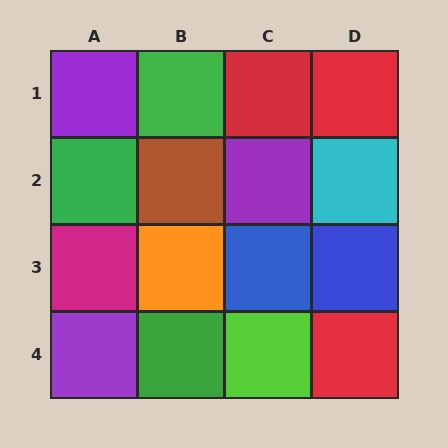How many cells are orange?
1 cell is orange.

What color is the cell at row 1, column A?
Purple.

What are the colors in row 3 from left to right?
Magenta, orange, blue, blue.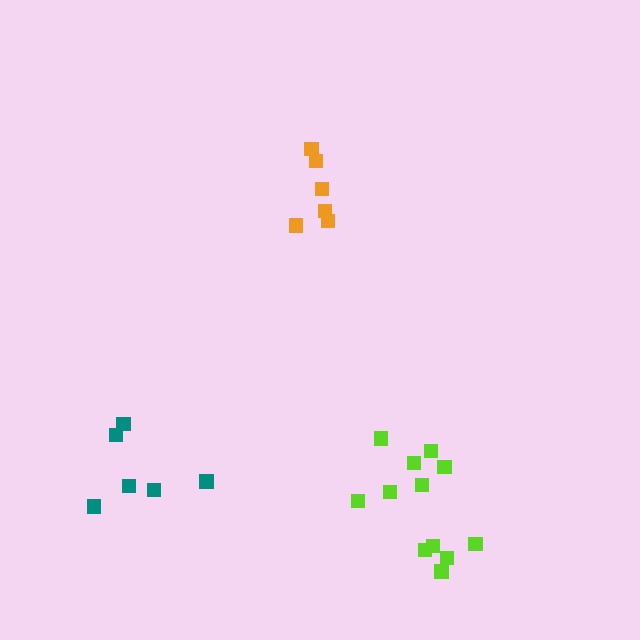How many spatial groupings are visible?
There are 3 spatial groupings.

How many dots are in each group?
Group 1: 6 dots, Group 2: 12 dots, Group 3: 6 dots (24 total).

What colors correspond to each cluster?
The clusters are colored: orange, lime, teal.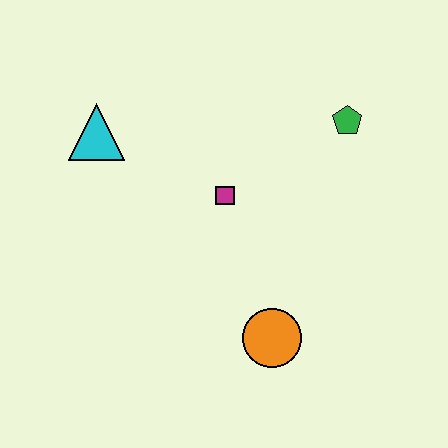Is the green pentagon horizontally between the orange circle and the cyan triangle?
No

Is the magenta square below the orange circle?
No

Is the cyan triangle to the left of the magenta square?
Yes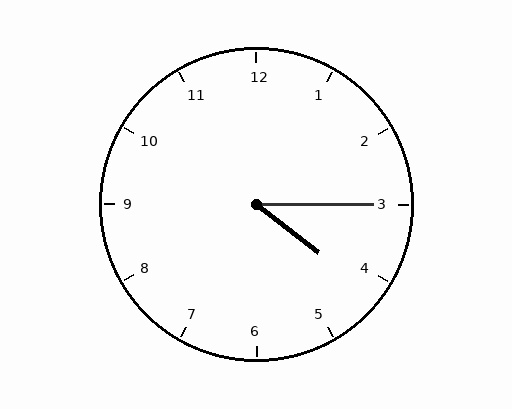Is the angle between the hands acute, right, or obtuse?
It is acute.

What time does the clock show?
4:15.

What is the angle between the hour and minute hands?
Approximately 38 degrees.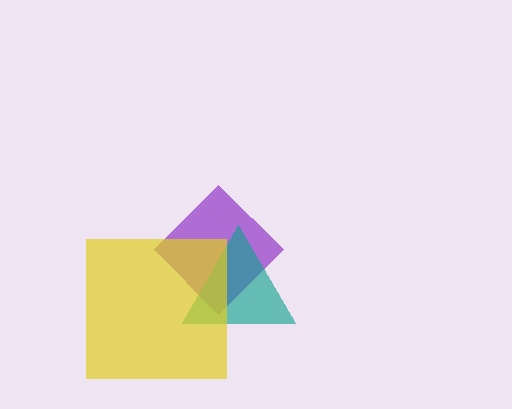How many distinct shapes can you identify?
There are 3 distinct shapes: a purple diamond, a teal triangle, a yellow square.